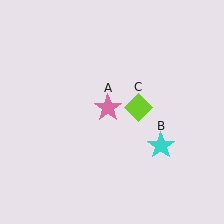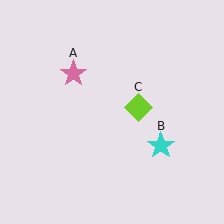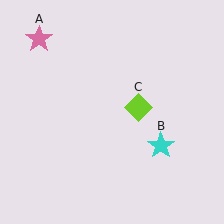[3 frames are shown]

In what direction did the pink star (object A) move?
The pink star (object A) moved up and to the left.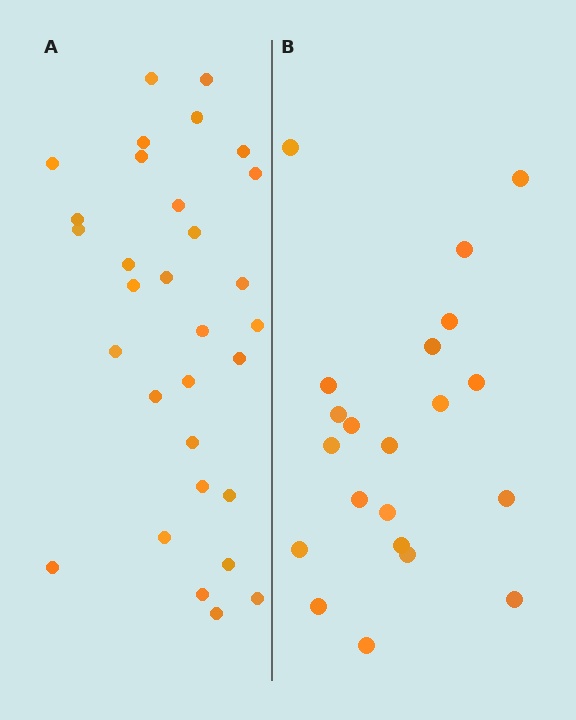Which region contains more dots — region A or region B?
Region A (the left region) has more dots.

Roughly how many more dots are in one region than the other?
Region A has roughly 10 or so more dots than region B.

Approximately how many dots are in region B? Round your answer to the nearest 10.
About 20 dots. (The exact count is 21, which rounds to 20.)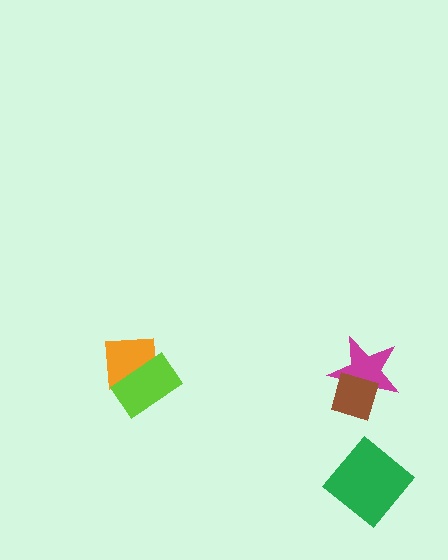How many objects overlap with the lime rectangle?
1 object overlaps with the lime rectangle.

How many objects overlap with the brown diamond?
1 object overlaps with the brown diamond.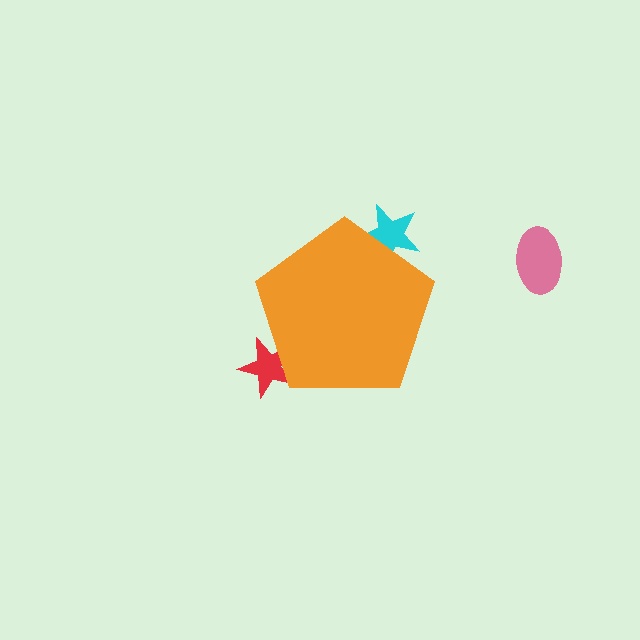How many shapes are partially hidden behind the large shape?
2 shapes are partially hidden.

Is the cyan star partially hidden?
Yes, the cyan star is partially hidden behind the orange pentagon.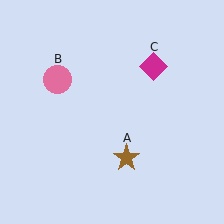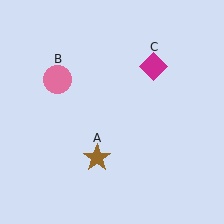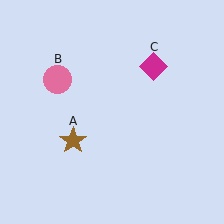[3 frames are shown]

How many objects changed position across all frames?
1 object changed position: brown star (object A).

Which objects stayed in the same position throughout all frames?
Pink circle (object B) and magenta diamond (object C) remained stationary.